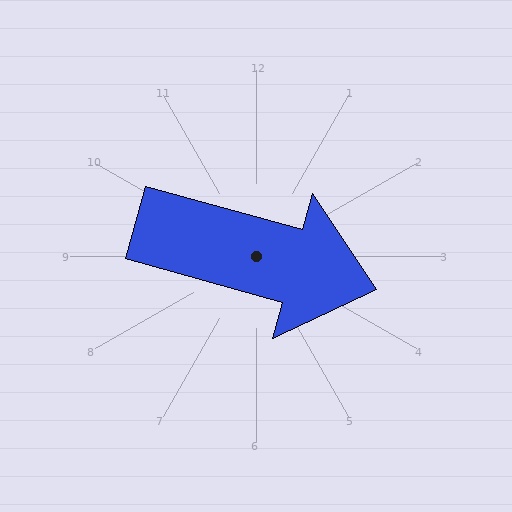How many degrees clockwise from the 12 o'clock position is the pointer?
Approximately 105 degrees.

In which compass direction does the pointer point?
East.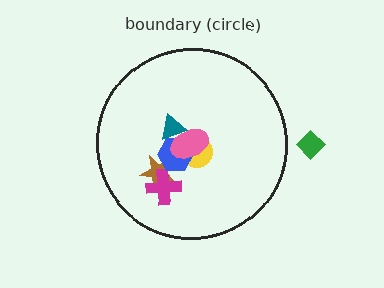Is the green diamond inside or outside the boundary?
Outside.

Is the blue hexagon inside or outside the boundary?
Inside.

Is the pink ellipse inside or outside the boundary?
Inside.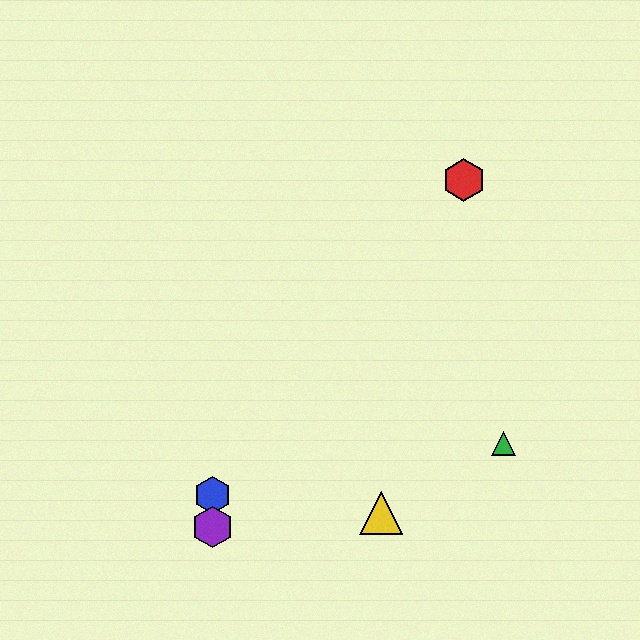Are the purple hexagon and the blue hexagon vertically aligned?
Yes, both are at x≈212.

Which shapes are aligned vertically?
The blue hexagon, the purple hexagon are aligned vertically.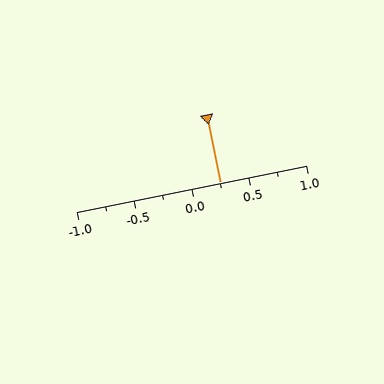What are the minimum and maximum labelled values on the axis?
The axis runs from -1.0 to 1.0.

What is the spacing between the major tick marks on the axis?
The major ticks are spaced 0.5 apart.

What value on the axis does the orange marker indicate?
The marker indicates approximately 0.25.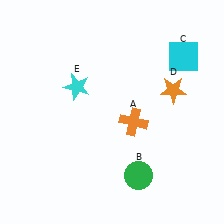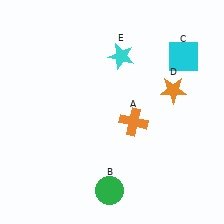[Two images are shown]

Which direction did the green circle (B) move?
The green circle (B) moved left.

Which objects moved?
The objects that moved are: the green circle (B), the cyan star (E).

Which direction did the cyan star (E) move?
The cyan star (E) moved right.